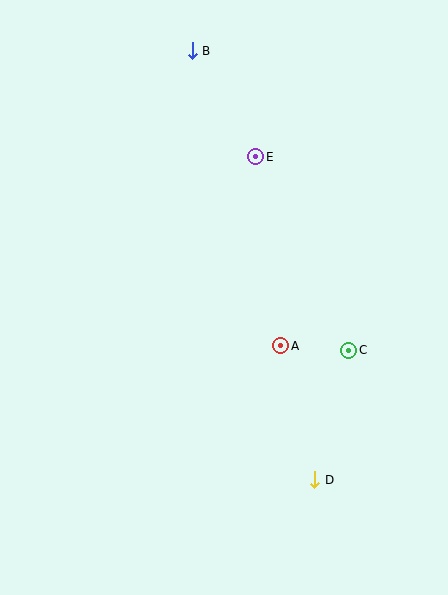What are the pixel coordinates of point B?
Point B is at (192, 51).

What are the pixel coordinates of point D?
Point D is at (315, 480).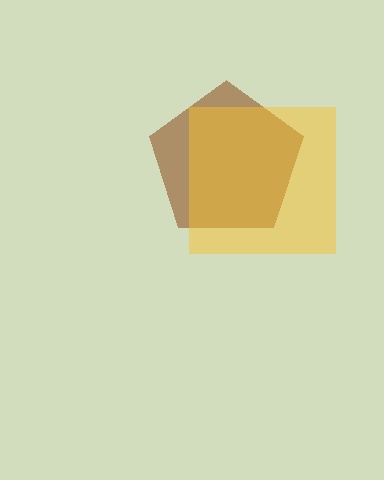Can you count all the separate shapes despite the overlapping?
Yes, there are 2 separate shapes.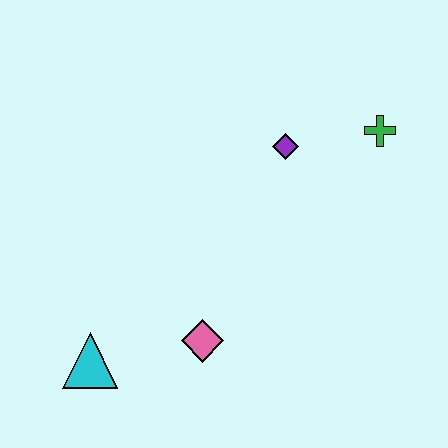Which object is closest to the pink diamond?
The cyan triangle is closest to the pink diamond.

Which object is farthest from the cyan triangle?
The green cross is farthest from the cyan triangle.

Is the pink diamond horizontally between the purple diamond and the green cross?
No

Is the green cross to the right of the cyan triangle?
Yes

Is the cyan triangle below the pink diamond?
Yes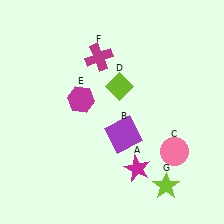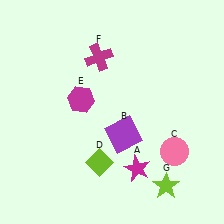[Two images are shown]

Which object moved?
The lime diamond (D) moved down.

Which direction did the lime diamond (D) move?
The lime diamond (D) moved down.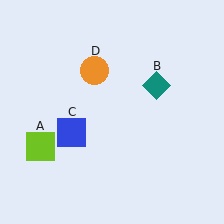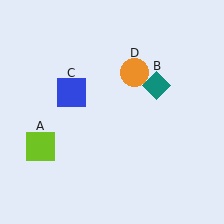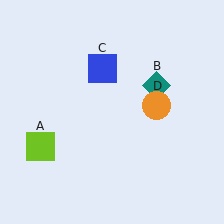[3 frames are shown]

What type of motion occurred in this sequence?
The blue square (object C), orange circle (object D) rotated clockwise around the center of the scene.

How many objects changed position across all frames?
2 objects changed position: blue square (object C), orange circle (object D).